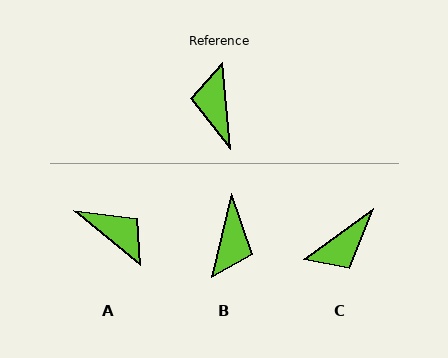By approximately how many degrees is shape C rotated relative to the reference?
Approximately 120 degrees counter-clockwise.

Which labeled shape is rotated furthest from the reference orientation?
B, about 161 degrees away.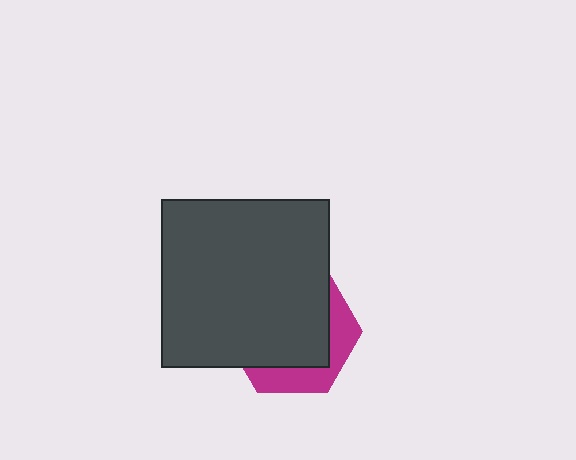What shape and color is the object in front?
The object in front is a dark gray square.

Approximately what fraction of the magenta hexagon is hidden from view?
Roughly 69% of the magenta hexagon is hidden behind the dark gray square.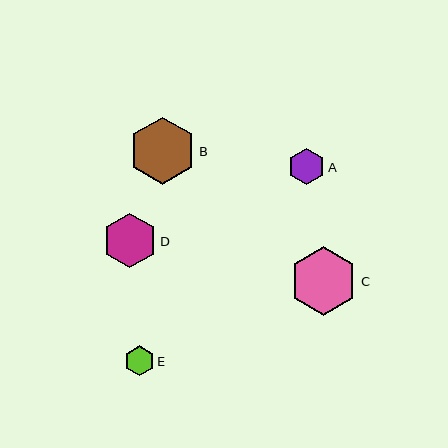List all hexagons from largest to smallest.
From largest to smallest: C, B, D, A, E.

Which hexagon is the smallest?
Hexagon E is the smallest with a size of approximately 30 pixels.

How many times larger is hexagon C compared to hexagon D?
Hexagon C is approximately 1.2 times the size of hexagon D.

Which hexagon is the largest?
Hexagon C is the largest with a size of approximately 68 pixels.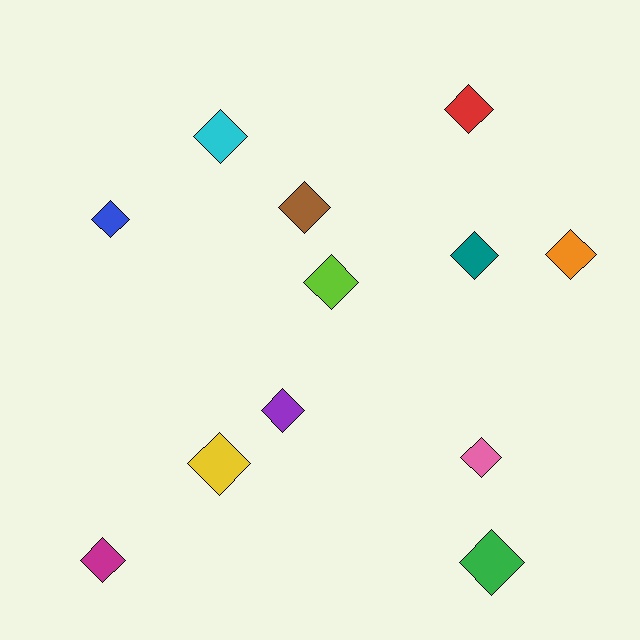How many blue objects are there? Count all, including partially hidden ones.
There is 1 blue object.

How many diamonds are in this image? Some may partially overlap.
There are 12 diamonds.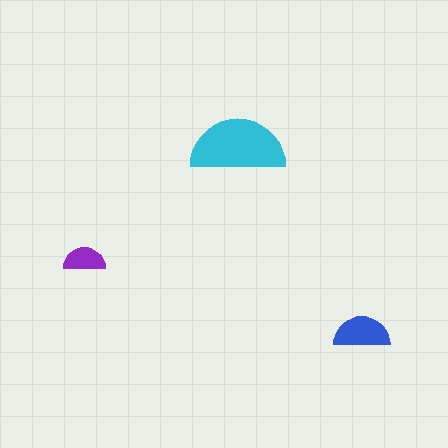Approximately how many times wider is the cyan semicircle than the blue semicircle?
About 1.5 times wider.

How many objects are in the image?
There are 3 objects in the image.